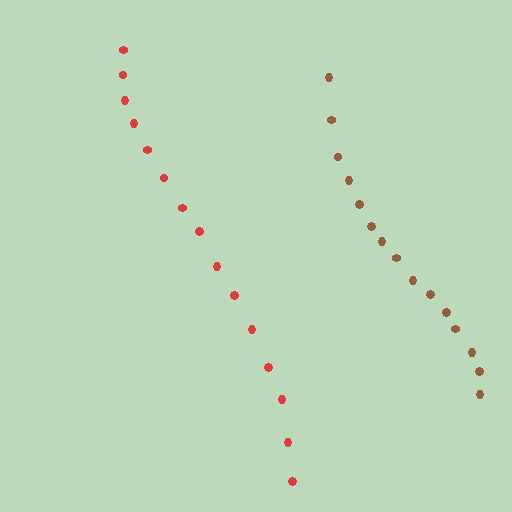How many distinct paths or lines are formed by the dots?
There are 2 distinct paths.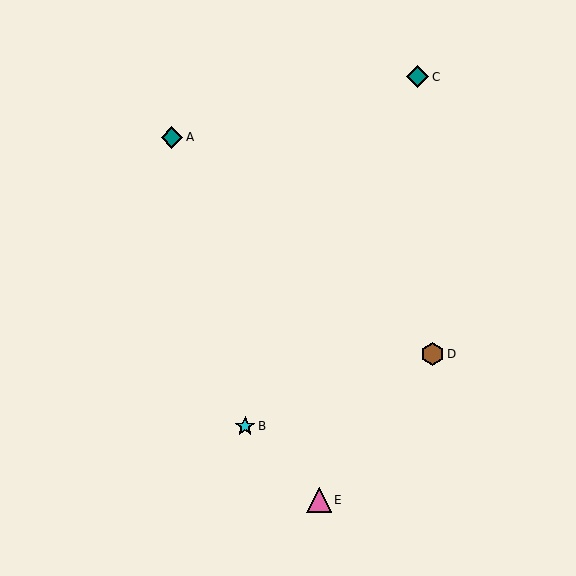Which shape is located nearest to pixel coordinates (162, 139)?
The teal diamond (labeled A) at (172, 137) is nearest to that location.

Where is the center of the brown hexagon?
The center of the brown hexagon is at (433, 354).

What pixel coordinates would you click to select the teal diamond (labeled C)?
Click at (418, 77) to select the teal diamond C.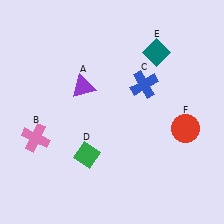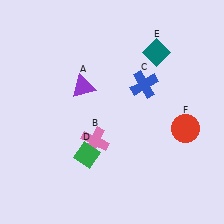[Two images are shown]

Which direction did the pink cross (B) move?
The pink cross (B) moved right.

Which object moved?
The pink cross (B) moved right.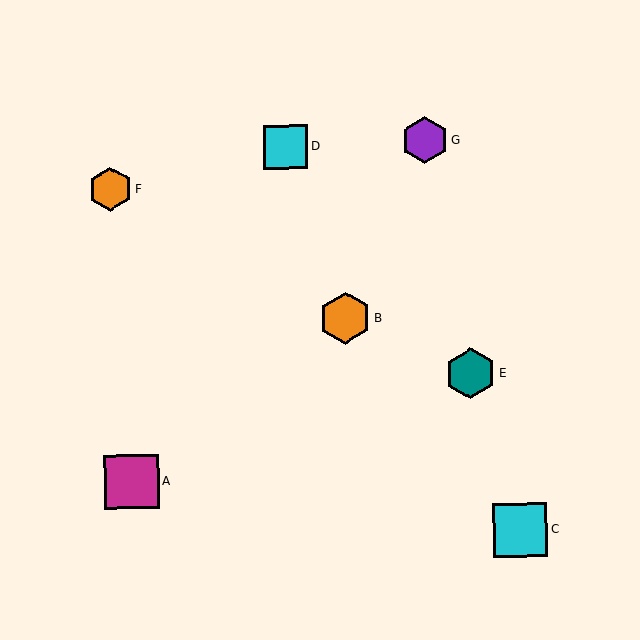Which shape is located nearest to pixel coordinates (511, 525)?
The cyan square (labeled C) at (520, 530) is nearest to that location.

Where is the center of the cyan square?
The center of the cyan square is at (520, 530).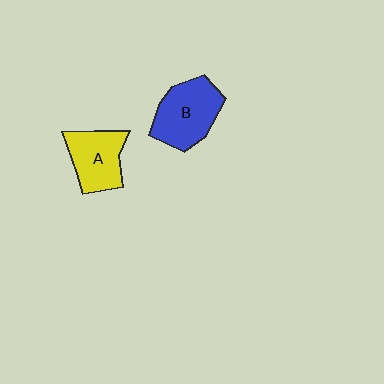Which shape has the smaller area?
Shape A (yellow).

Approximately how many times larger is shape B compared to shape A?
Approximately 1.2 times.